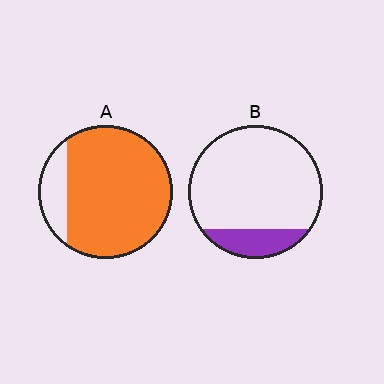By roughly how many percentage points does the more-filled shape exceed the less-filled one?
By roughly 70 percentage points (A over B).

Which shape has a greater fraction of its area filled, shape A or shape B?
Shape A.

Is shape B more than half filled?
No.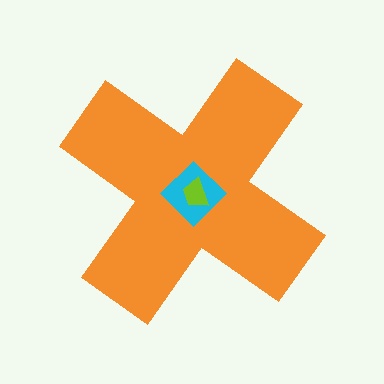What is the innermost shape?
The lime trapezoid.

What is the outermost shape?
The orange cross.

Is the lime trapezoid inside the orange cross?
Yes.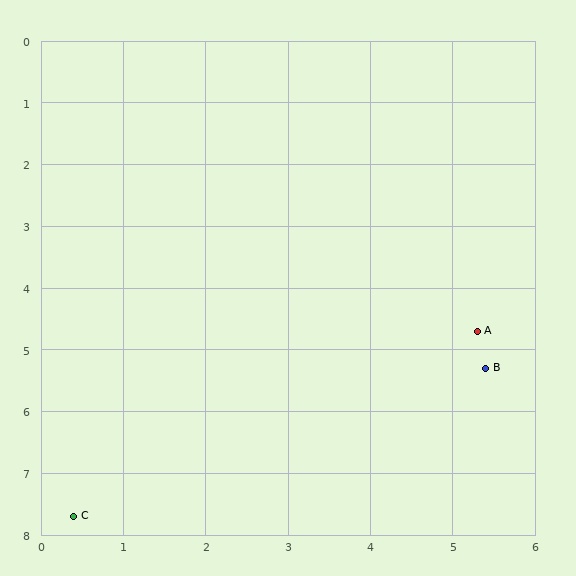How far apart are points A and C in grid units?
Points A and C are about 5.7 grid units apart.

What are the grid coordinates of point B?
Point B is at approximately (5.4, 5.3).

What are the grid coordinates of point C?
Point C is at approximately (0.4, 7.7).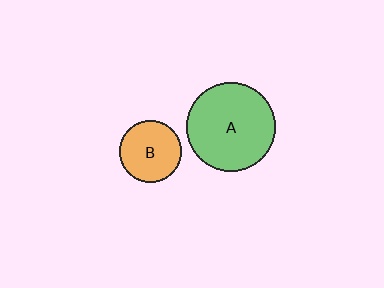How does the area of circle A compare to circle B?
Approximately 2.0 times.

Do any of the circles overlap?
No, none of the circles overlap.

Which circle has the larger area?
Circle A (green).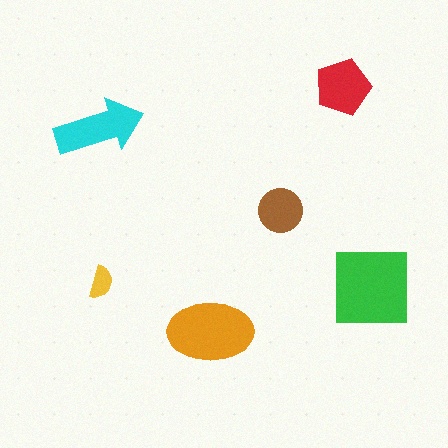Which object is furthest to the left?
The cyan arrow is leftmost.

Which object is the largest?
The green square.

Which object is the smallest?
The yellow semicircle.